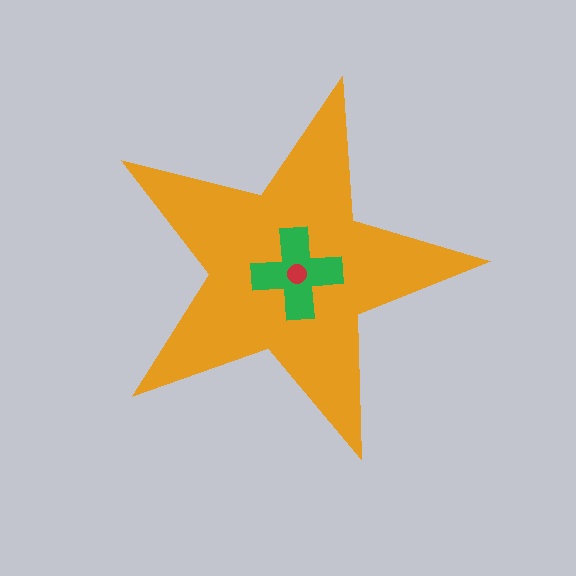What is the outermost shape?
The orange star.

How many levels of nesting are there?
3.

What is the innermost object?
The red circle.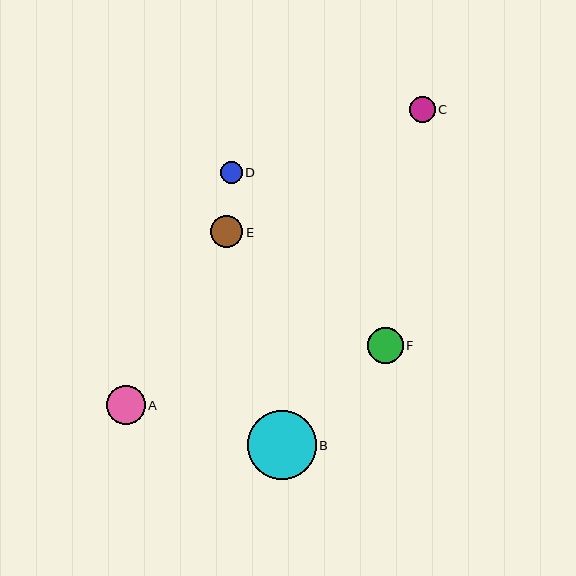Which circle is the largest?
Circle B is the largest with a size of approximately 69 pixels.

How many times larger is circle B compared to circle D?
Circle B is approximately 3.2 times the size of circle D.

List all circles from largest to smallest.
From largest to smallest: B, A, F, E, C, D.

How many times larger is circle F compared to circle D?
Circle F is approximately 1.7 times the size of circle D.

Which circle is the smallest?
Circle D is the smallest with a size of approximately 22 pixels.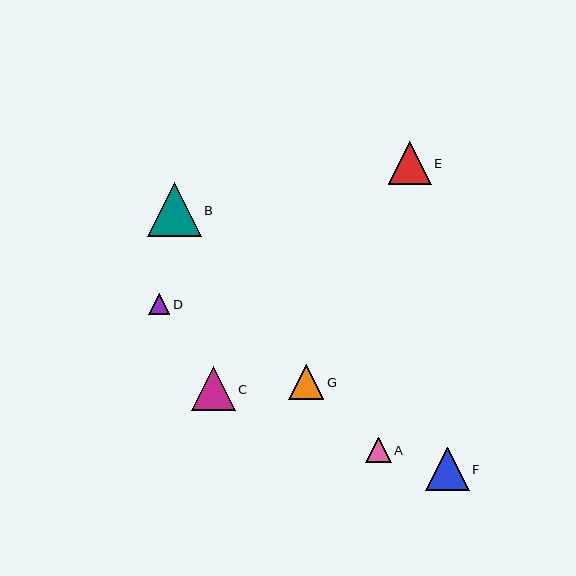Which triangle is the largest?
Triangle B is the largest with a size of approximately 54 pixels.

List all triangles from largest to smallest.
From largest to smallest: B, C, F, E, G, A, D.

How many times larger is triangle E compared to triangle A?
Triangle E is approximately 1.7 times the size of triangle A.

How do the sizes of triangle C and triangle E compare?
Triangle C and triangle E are approximately the same size.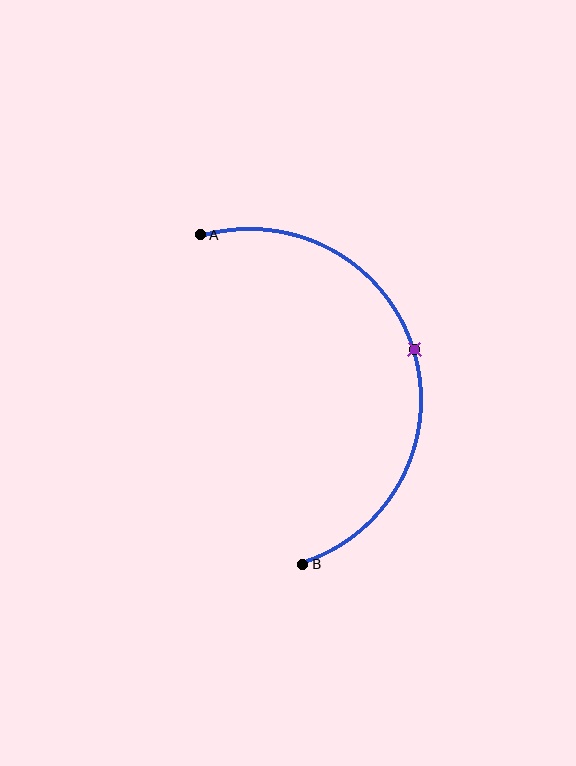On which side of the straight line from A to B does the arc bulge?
The arc bulges to the right of the straight line connecting A and B.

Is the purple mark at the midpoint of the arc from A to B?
Yes. The purple mark lies on the arc at equal arc-length from both A and B — it is the arc midpoint.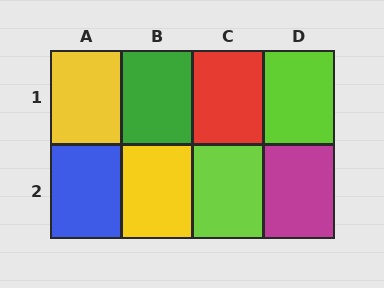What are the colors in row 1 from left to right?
Yellow, green, red, lime.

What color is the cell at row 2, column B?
Yellow.